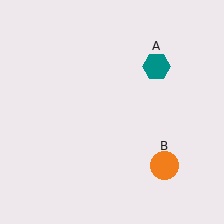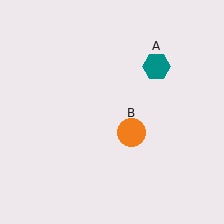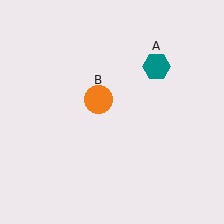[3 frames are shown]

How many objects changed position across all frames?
1 object changed position: orange circle (object B).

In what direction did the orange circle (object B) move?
The orange circle (object B) moved up and to the left.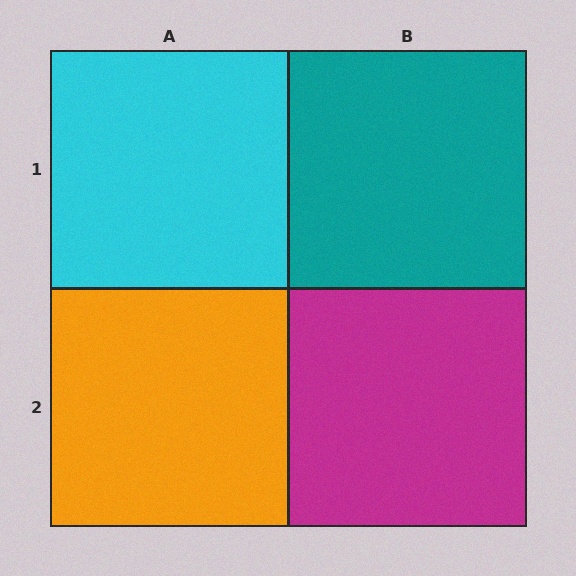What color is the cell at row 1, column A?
Cyan.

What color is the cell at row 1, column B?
Teal.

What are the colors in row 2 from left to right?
Orange, magenta.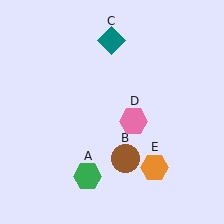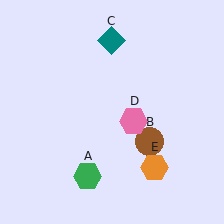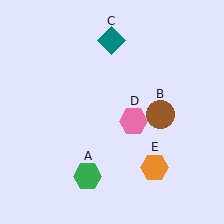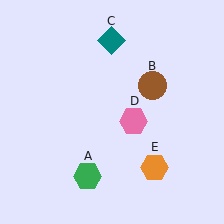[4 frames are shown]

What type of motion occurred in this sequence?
The brown circle (object B) rotated counterclockwise around the center of the scene.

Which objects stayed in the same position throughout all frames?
Green hexagon (object A) and teal diamond (object C) and pink hexagon (object D) and orange hexagon (object E) remained stationary.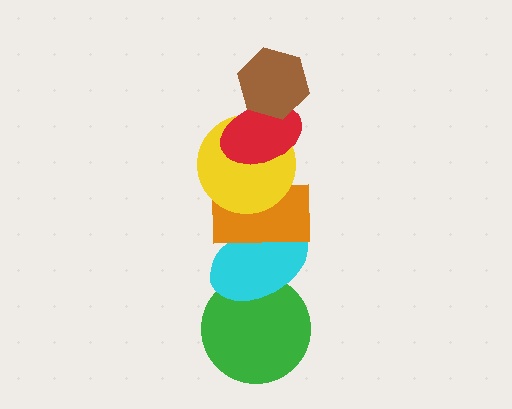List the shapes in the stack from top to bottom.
From top to bottom: the brown hexagon, the red ellipse, the yellow circle, the orange rectangle, the cyan ellipse, the green circle.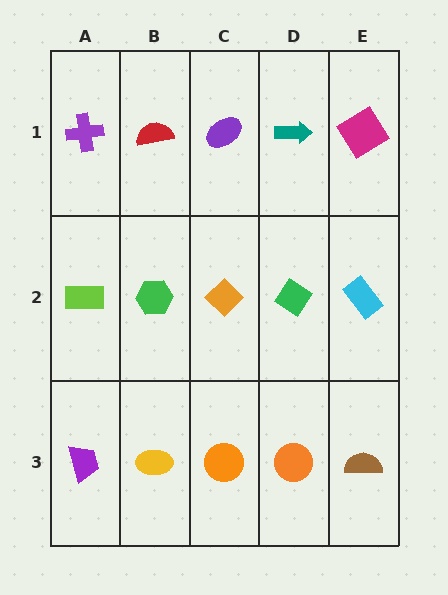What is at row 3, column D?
An orange circle.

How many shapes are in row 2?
5 shapes.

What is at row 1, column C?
A purple ellipse.